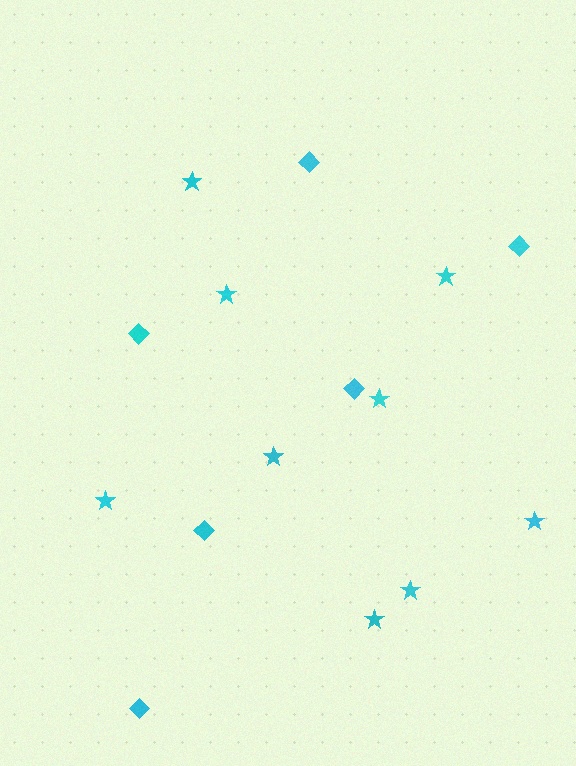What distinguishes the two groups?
There are 2 groups: one group of diamonds (6) and one group of stars (9).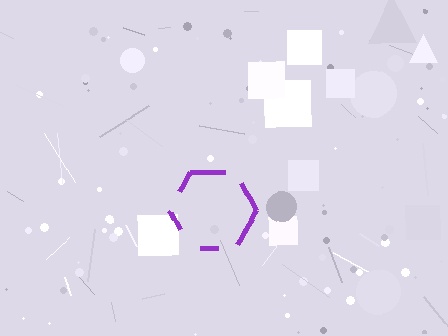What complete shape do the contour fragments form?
The contour fragments form a hexagon.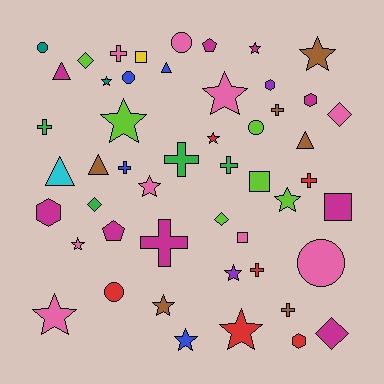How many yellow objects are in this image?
There is 1 yellow object.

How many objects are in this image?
There are 50 objects.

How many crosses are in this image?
There are 10 crosses.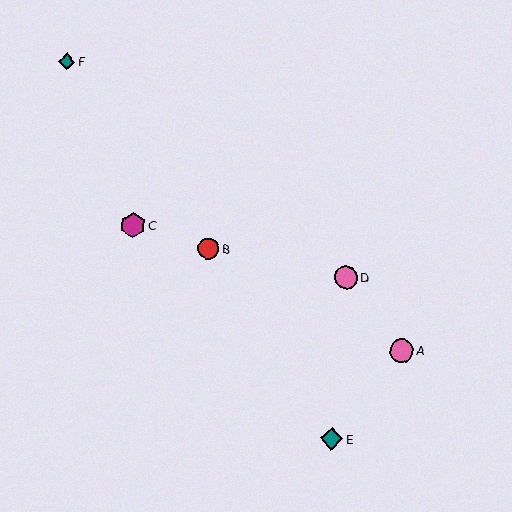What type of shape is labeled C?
Shape C is a magenta hexagon.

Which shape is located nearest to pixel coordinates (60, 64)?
The teal diamond (labeled F) at (67, 62) is nearest to that location.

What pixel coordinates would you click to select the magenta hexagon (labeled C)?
Click at (133, 225) to select the magenta hexagon C.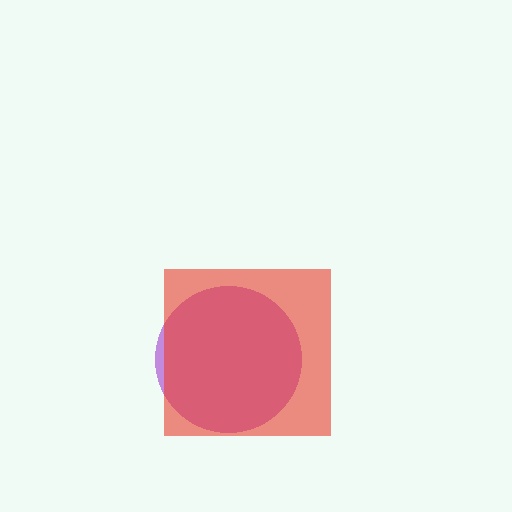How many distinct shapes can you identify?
There are 2 distinct shapes: a purple circle, a red square.